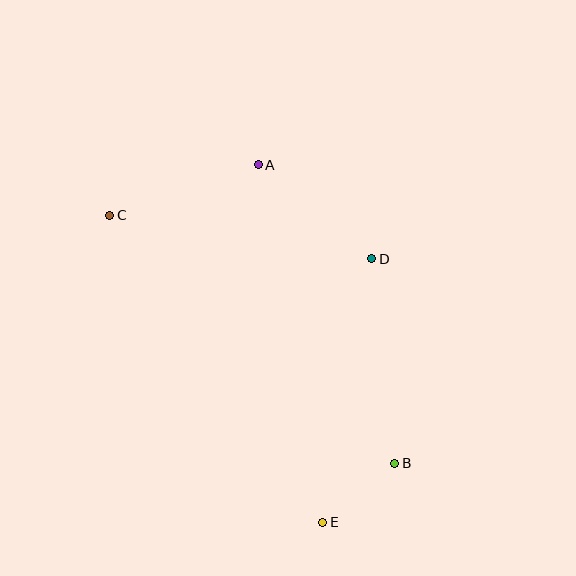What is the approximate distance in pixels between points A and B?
The distance between A and B is approximately 328 pixels.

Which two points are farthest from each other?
Points B and C are farthest from each other.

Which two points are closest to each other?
Points B and E are closest to each other.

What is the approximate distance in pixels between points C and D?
The distance between C and D is approximately 266 pixels.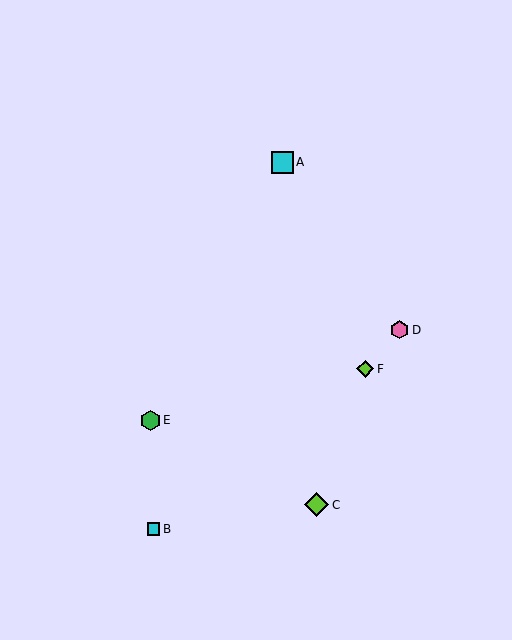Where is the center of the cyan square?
The center of the cyan square is at (282, 162).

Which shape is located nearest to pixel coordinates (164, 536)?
The cyan square (labeled B) at (154, 529) is nearest to that location.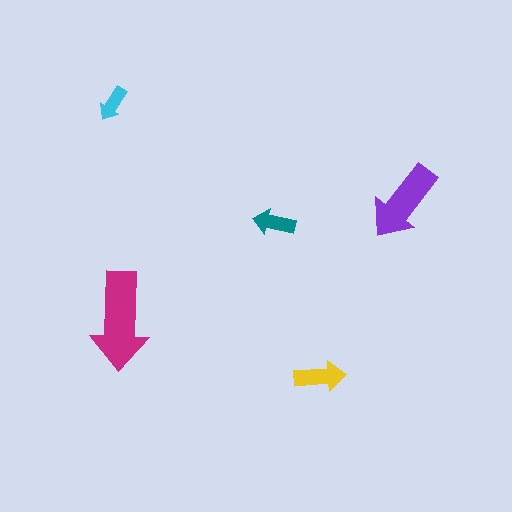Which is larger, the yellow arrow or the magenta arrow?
The magenta one.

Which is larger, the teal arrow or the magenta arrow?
The magenta one.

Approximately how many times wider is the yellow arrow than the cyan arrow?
About 1.5 times wider.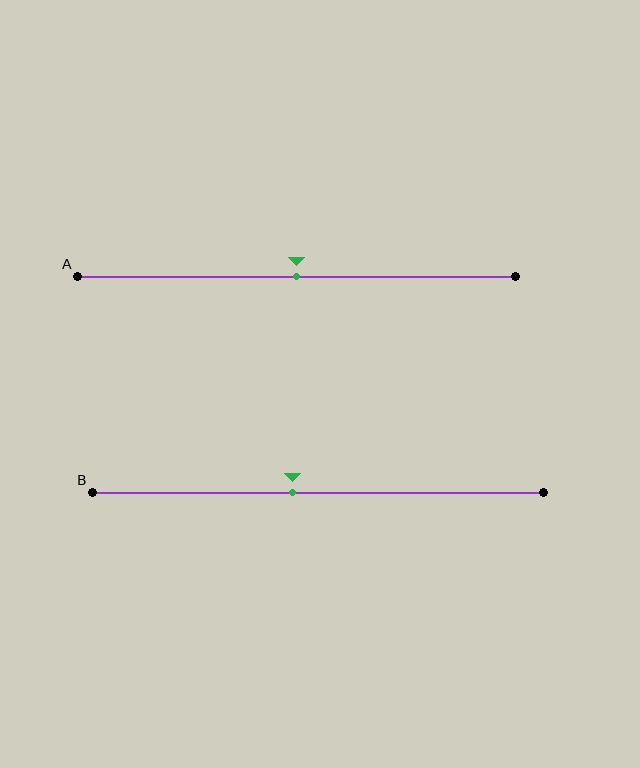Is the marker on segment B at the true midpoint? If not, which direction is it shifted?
No, the marker on segment B is shifted to the left by about 6% of the segment length.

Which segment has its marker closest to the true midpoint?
Segment A has its marker closest to the true midpoint.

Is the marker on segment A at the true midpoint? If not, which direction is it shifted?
Yes, the marker on segment A is at the true midpoint.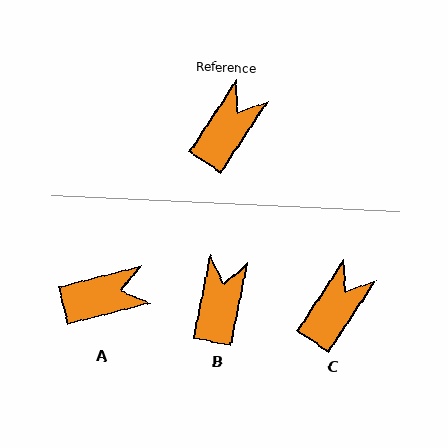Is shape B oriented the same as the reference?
No, it is off by about 22 degrees.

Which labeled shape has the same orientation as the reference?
C.